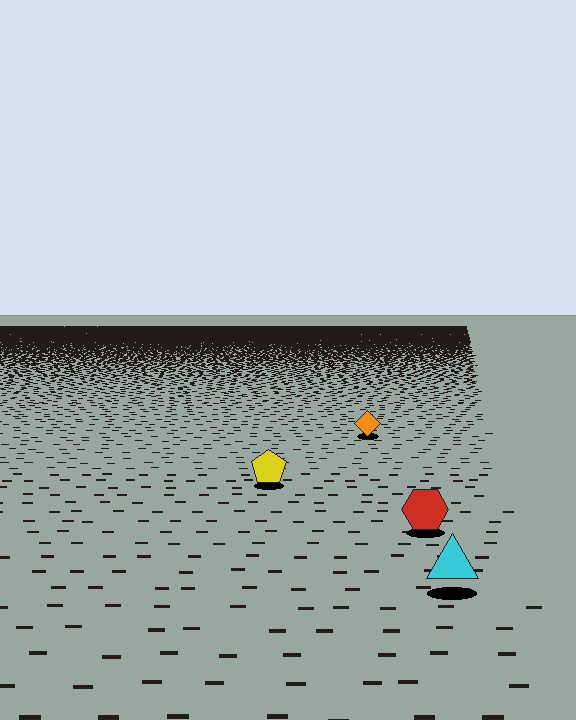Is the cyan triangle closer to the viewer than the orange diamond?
Yes. The cyan triangle is closer — you can tell from the texture gradient: the ground texture is coarser near it.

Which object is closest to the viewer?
The cyan triangle is closest. The texture marks near it are larger and more spread out.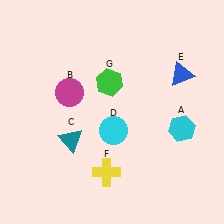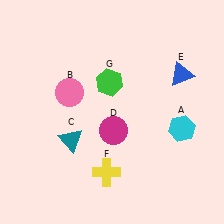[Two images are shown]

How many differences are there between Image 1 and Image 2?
There are 2 differences between the two images.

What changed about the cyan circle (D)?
In Image 1, D is cyan. In Image 2, it changed to magenta.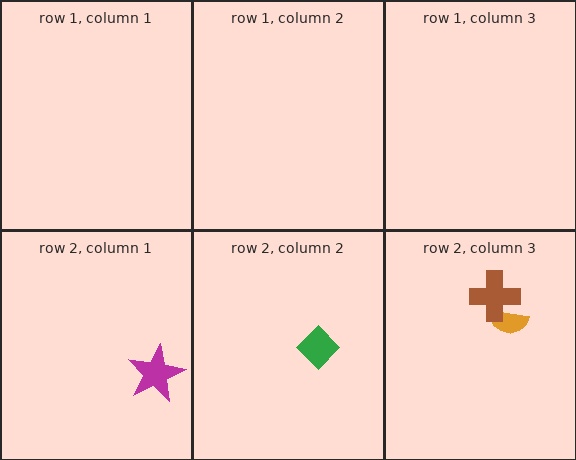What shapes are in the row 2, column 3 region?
The orange semicircle, the brown cross.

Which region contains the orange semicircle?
The row 2, column 3 region.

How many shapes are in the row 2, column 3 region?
2.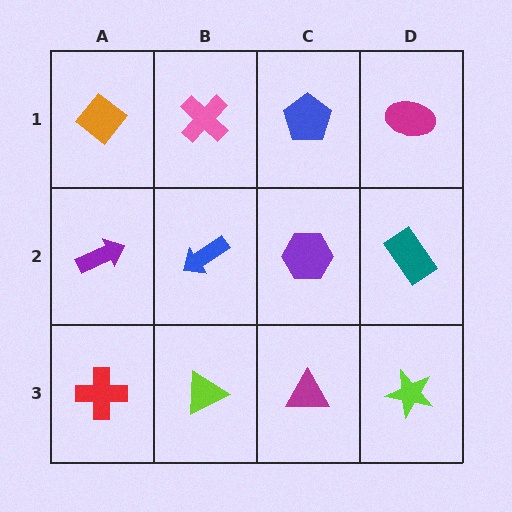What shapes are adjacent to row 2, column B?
A pink cross (row 1, column B), a lime triangle (row 3, column B), a purple arrow (row 2, column A), a purple hexagon (row 2, column C).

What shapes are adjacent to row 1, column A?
A purple arrow (row 2, column A), a pink cross (row 1, column B).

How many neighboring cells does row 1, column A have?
2.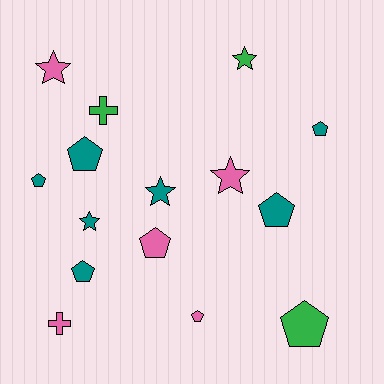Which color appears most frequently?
Teal, with 7 objects.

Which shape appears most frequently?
Pentagon, with 8 objects.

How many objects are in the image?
There are 15 objects.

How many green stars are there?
There is 1 green star.